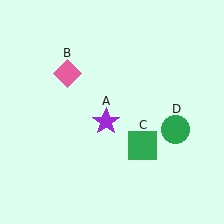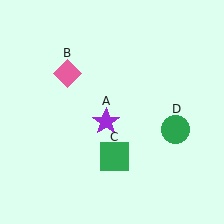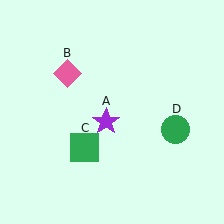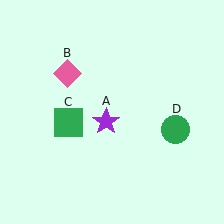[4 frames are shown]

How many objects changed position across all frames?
1 object changed position: green square (object C).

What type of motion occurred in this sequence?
The green square (object C) rotated clockwise around the center of the scene.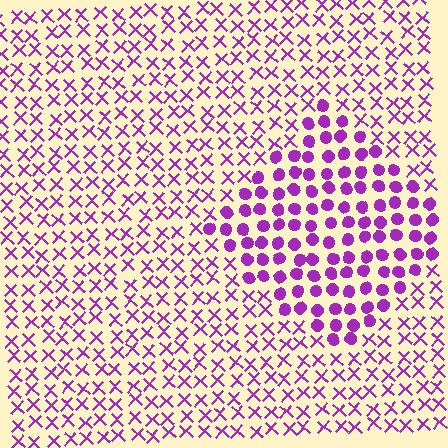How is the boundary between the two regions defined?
The boundary is defined by a change in element shape: circles inside vs. X marks outside. All elements share the same color and spacing.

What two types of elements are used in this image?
The image uses circles inside the diamond region and X marks outside it.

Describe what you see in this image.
The image is filled with small purple elements arranged in a uniform grid. A diamond-shaped region contains circles, while the surrounding area contains X marks. The boundary is defined purely by the change in element shape.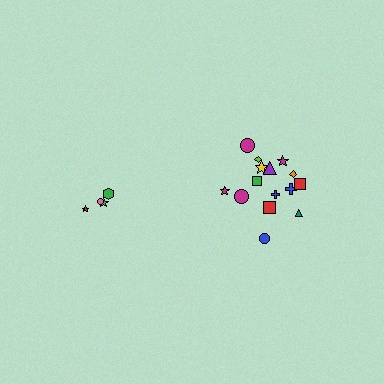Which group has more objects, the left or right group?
The right group.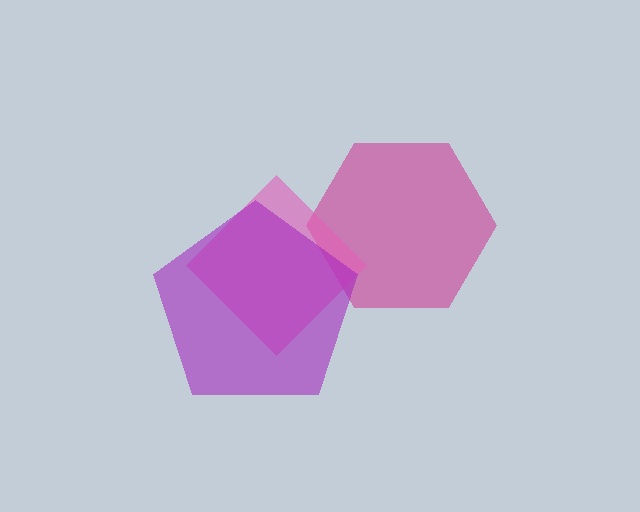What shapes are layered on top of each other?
The layered shapes are: a magenta hexagon, a pink diamond, a purple pentagon.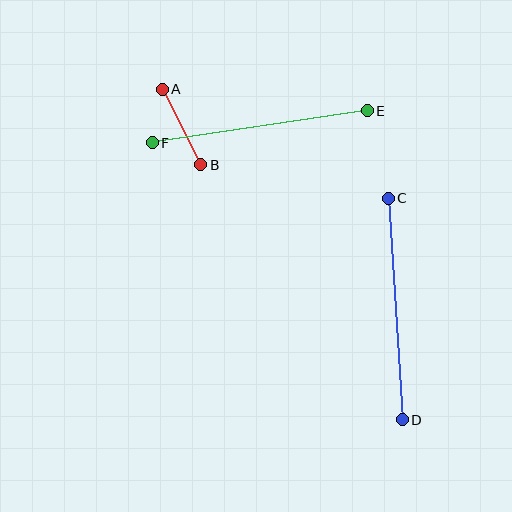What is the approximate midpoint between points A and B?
The midpoint is at approximately (182, 127) pixels.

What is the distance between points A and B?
The distance is approximately 85 pixels.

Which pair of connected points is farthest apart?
Points C and D are farthest apart.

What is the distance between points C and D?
The distance is approximately 222 pixels.